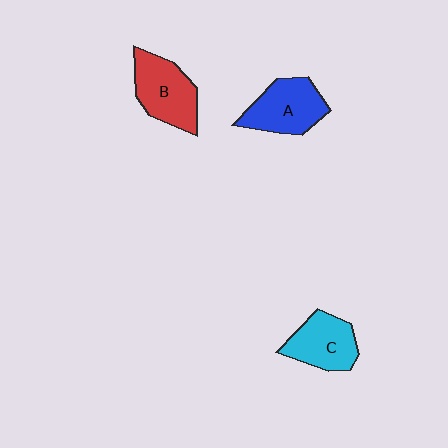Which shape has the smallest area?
Shape C (cyan).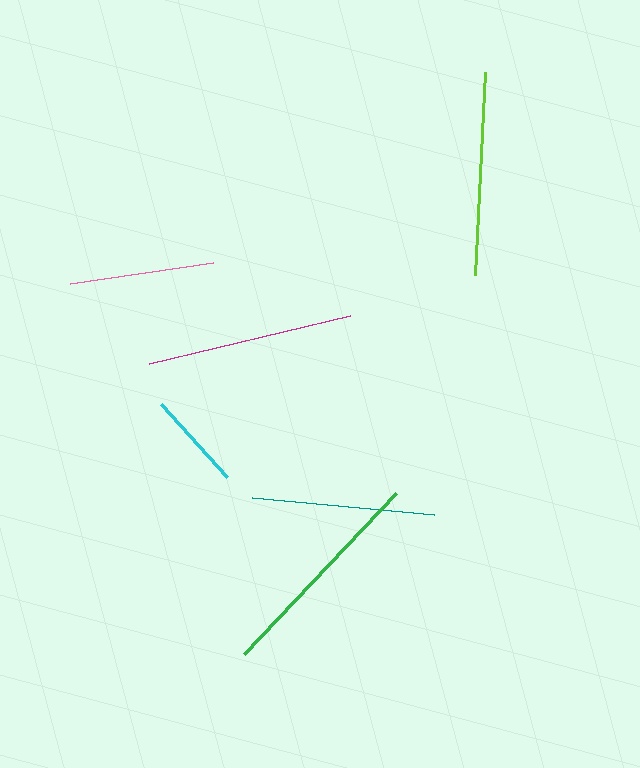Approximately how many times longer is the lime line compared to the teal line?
The lime line is approximately 1.1 times the length of the teal line.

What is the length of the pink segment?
The pink segment is approximately 145 pixels long.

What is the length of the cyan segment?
The cyan segment is approximately 99 pixels long.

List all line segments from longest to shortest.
From longest to shortest: green, magenta, lime, teal, pink, cyan.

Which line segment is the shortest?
The cyan line is the shortest at approximately 99 pixels.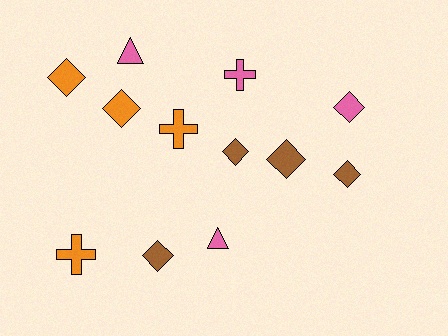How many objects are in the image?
There are 12 objects.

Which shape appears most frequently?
Diamond, with 7 objects.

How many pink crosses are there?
There is 1 pink cross.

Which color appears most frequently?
Brown, with 4 objects.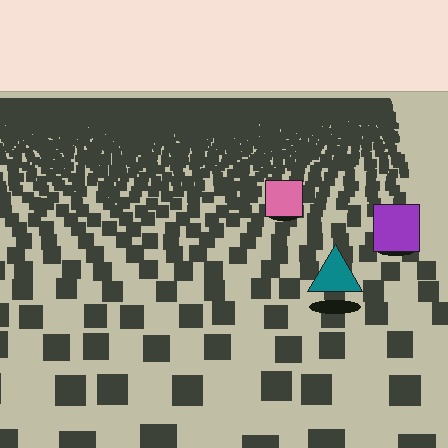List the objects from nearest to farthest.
From nearest to farthest: the teal triangle, the purple square, the pink square.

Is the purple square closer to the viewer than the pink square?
Yes. The purple square is closer — you can tell from the texture gradient: the ground texture is coarser near it.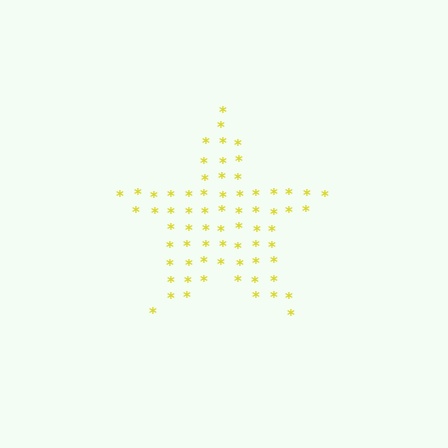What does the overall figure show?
The overall figure shows a star.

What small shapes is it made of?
It is made of small asterisks.